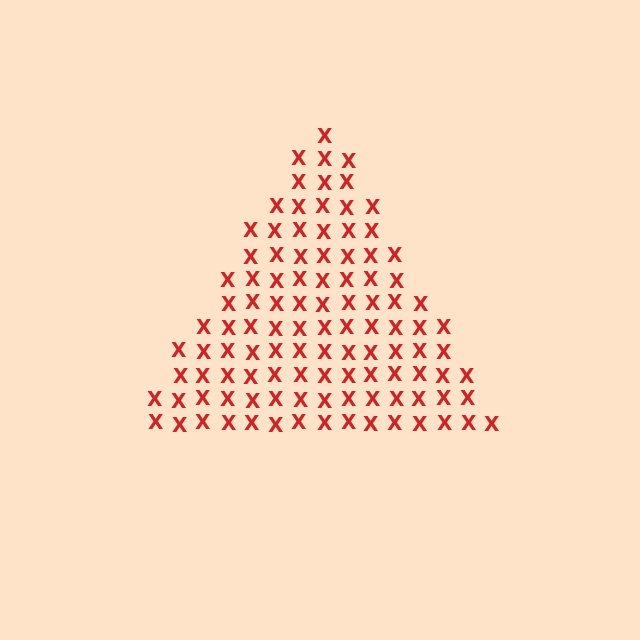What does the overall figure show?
The overall figure shows a triangle.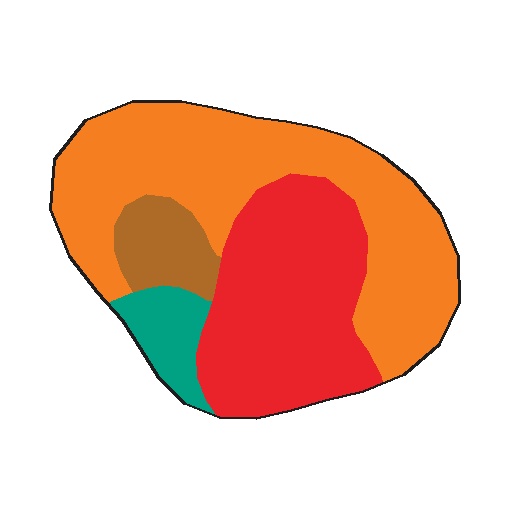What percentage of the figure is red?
Red covers 35% of the figure.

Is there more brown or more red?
Red.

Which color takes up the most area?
Orange, at roughly 50%.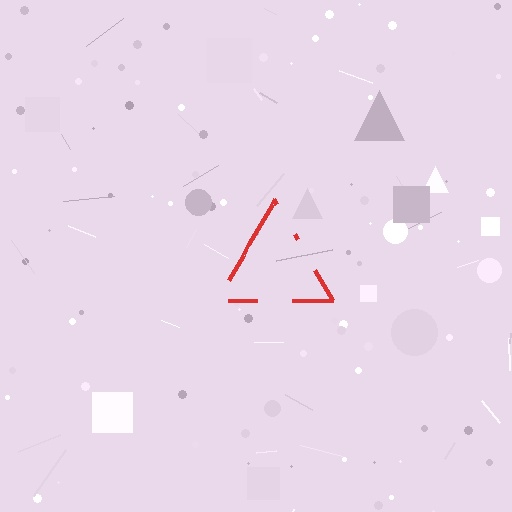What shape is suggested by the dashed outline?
The dashed outline suggests a triangle.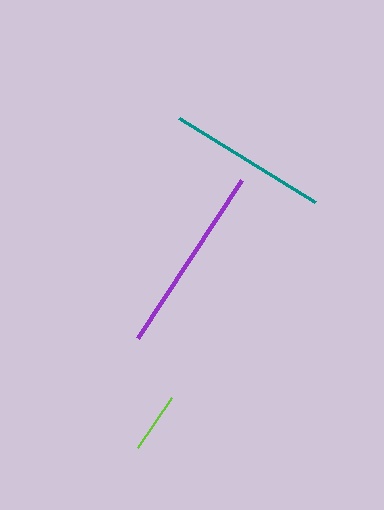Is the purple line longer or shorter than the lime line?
The purple line is longer than the lime line.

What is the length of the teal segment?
The teal segment is approximately 160 pixels long.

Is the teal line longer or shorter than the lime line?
The teal line is longer than the lime line.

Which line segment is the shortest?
The lime line is the shortest at approximately 61 pixels.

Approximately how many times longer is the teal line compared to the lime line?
The teal line is approximately 2.6 times the length of the lime line.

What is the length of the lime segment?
The lime segment is approximately 61 pixels long.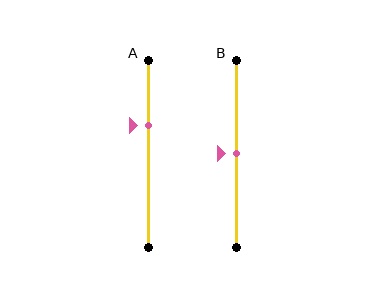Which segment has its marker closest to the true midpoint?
Segment B has its marker closest to the true midpoint.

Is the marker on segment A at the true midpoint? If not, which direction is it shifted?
No, the marker on segment A is shifted upward by about 15% of the segment length.